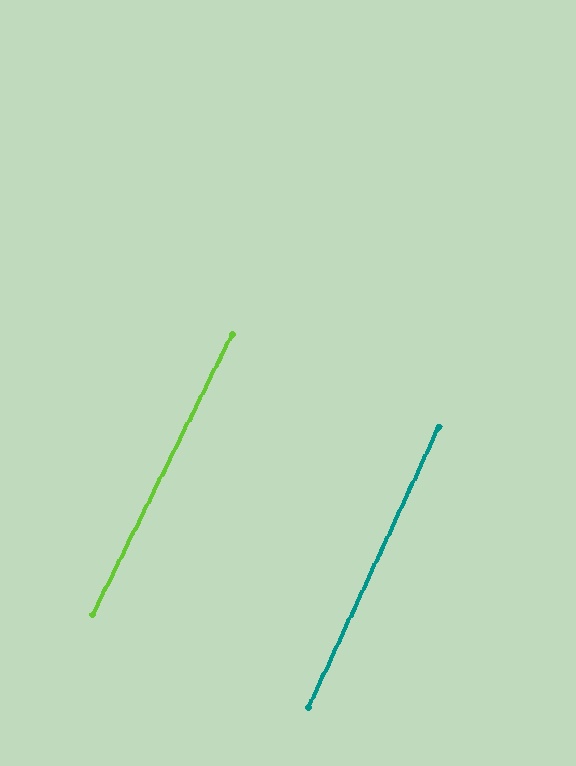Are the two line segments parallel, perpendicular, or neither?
Parallel — their directions differ by only 1.5°.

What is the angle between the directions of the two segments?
Approximately 2 degrees.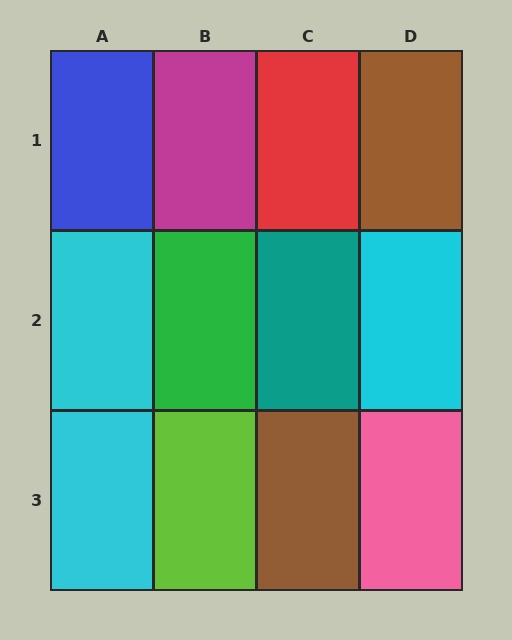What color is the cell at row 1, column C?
Red.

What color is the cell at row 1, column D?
Brown.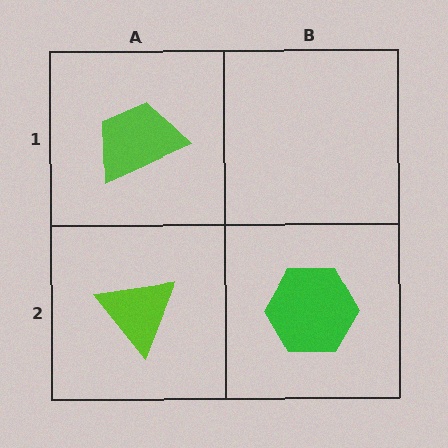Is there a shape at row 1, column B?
No, that cell is empty.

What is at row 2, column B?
A green hexagon.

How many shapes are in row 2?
2 shapes.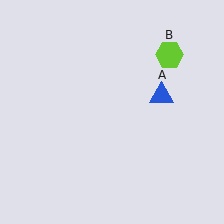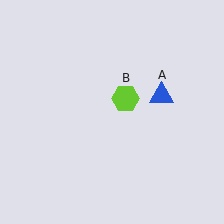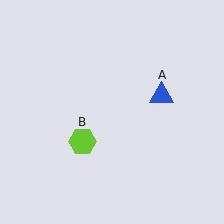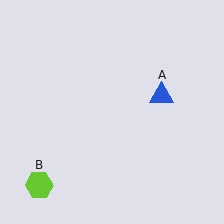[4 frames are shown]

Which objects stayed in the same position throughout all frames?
Blue triangle (object A) remained stationary.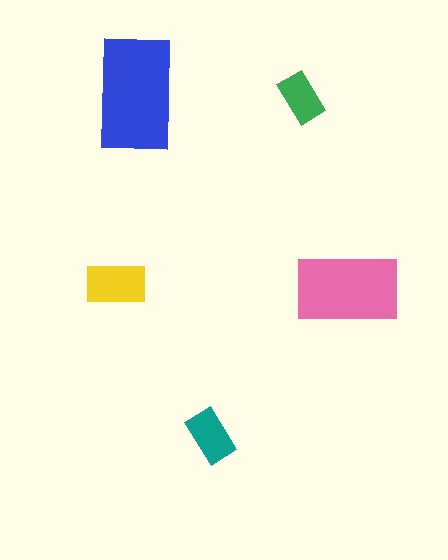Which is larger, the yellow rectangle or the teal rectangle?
The yellow one.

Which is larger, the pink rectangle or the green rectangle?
The pink one.